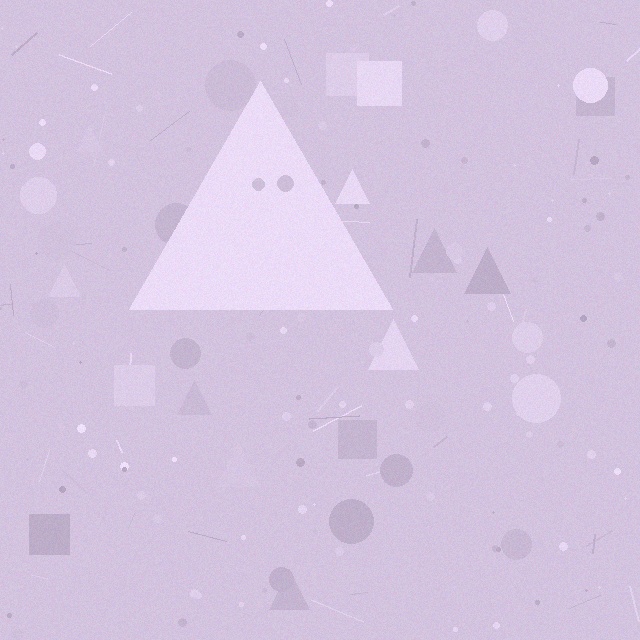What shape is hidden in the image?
A triangle is hidden in the image.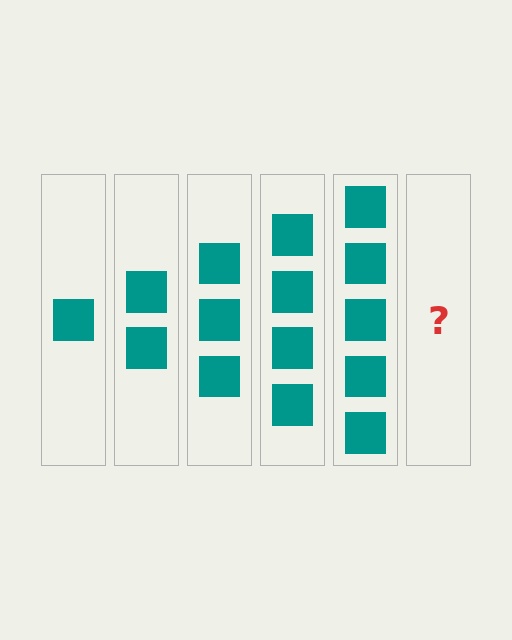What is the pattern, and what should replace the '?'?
The pattern is that each step adds one more square. The '?' should be 6 squares.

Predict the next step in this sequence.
The next step is 6 squares.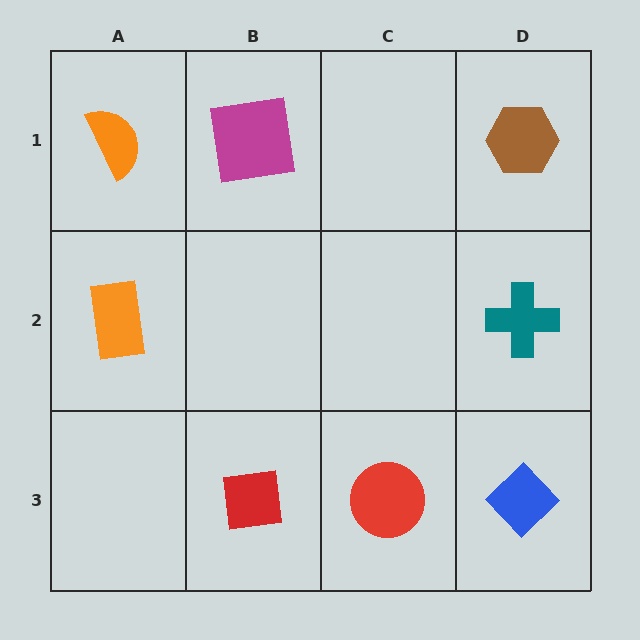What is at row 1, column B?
A magenta square.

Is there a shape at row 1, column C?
No, that cell is empty.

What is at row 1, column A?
An orange semicircle.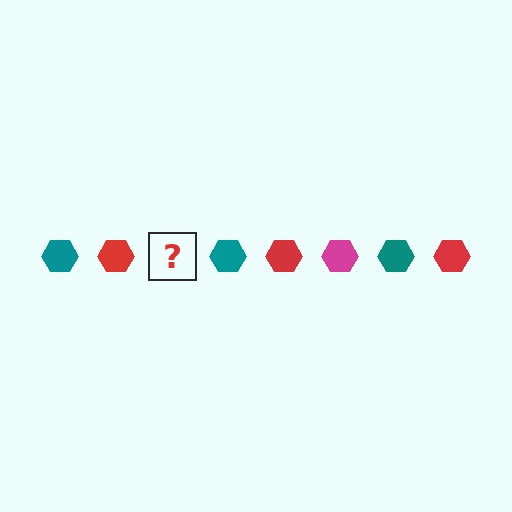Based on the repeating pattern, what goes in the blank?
The blank should be a magenta hexagon.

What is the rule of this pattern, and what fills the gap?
The rule is that the pattern cycles through teal, red, magenta hexagons. The gap should be filled with a magenta hexagon.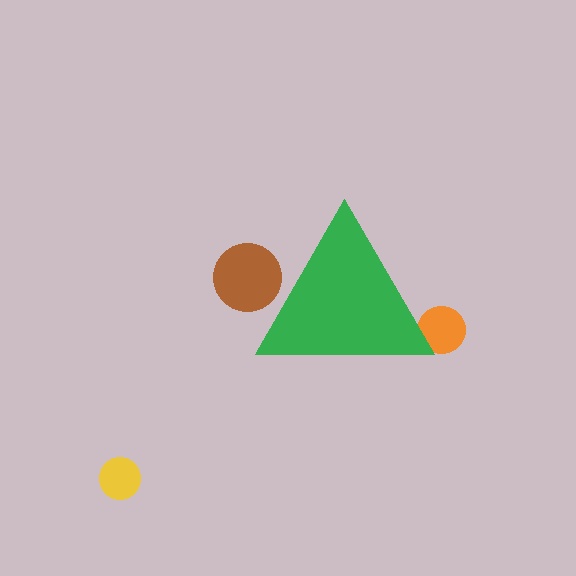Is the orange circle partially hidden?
Yes, the orange circle is partially hidden behind the green triangle.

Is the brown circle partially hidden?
Yes, the brown circle is partially hidden behind the green triangle.